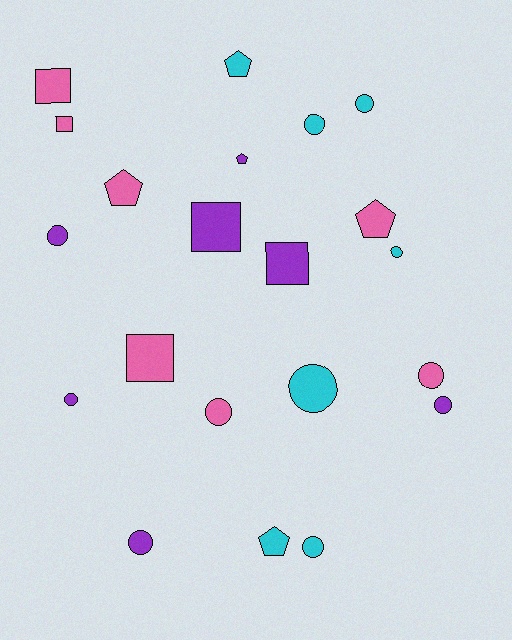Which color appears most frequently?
Pink, with 7 objects.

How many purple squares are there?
There are 2 purple squares.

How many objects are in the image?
There are 21 objects.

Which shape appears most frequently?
Circle, with 11 objects.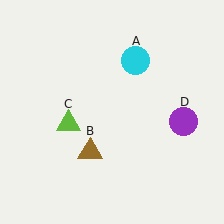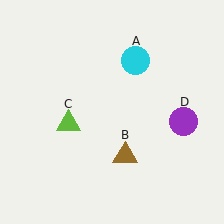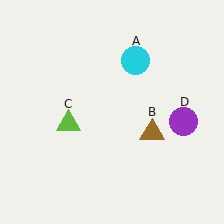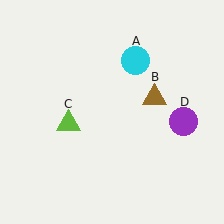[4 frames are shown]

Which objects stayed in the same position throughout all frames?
Cyan circle (object A) and lime triangle (object C) and purple circle (object D) remained stationary.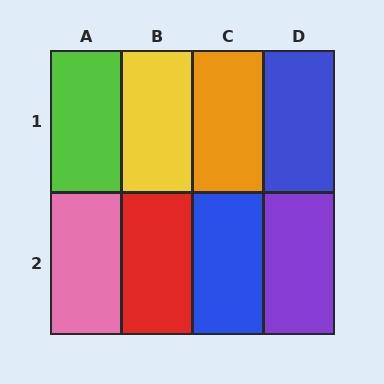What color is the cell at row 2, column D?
Purple.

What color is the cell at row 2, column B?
Red.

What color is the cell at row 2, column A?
Pink.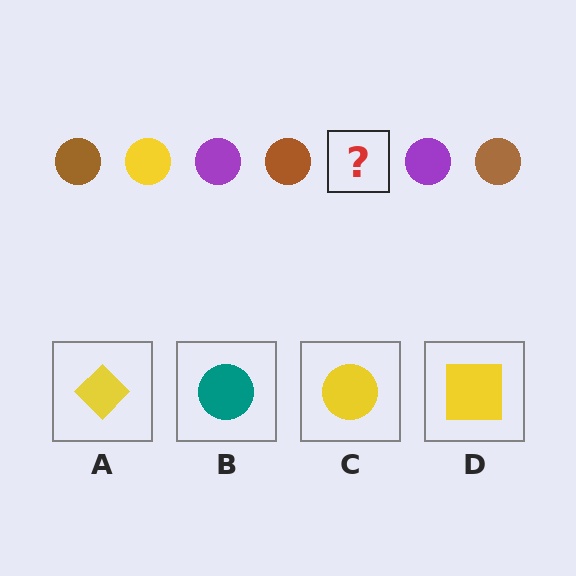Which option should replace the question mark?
Option C.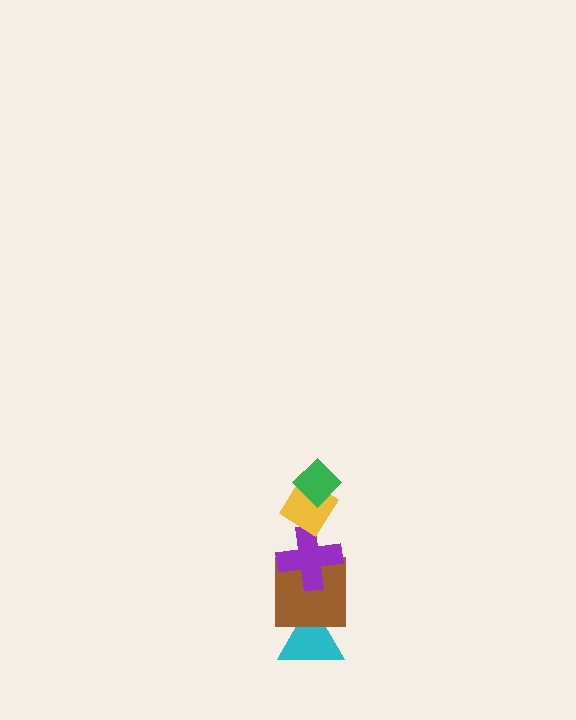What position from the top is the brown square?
The brown square is 4th from the top.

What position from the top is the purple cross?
The purple cross is 3rd from the top.